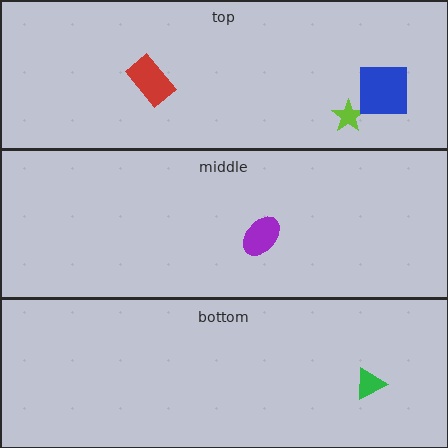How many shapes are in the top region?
3.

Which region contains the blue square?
The top region.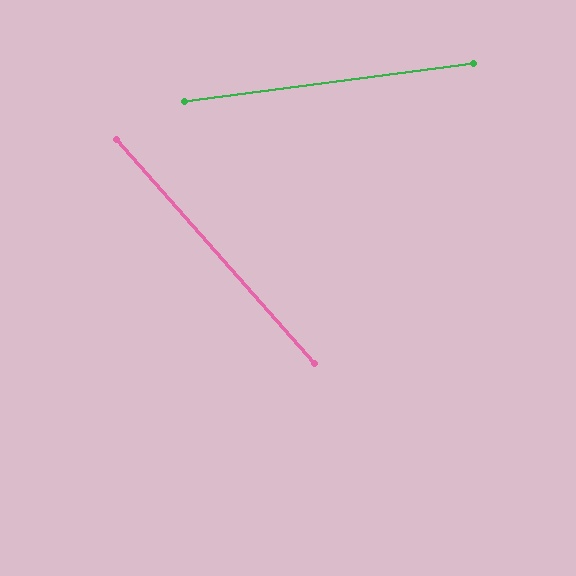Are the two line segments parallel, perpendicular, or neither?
Neither parallel nor perpendicular — they differ by about 56°.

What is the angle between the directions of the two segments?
Approximately 56 degrees.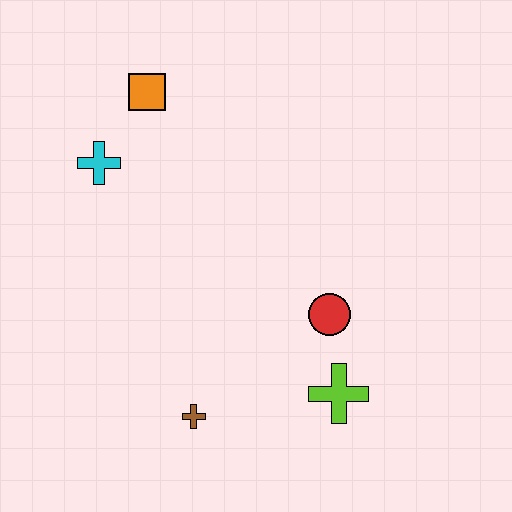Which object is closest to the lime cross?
The red circle is closest to the lime cross.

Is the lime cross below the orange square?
Yes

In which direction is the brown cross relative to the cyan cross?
The brown cross is below the cyan cross.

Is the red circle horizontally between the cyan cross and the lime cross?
Yes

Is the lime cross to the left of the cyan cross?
No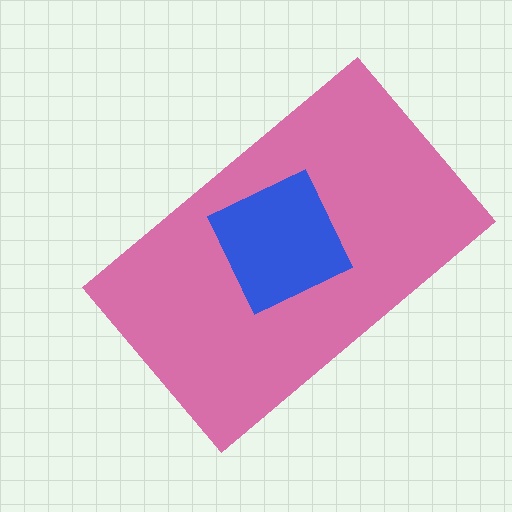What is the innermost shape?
The blue diamond.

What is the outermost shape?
The pink rectangle.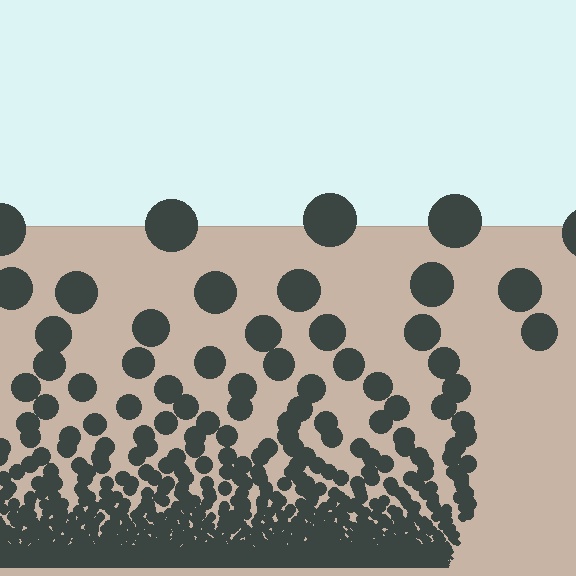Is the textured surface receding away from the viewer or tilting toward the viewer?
The surface appears to tilt toward the viewer. Texture elements get larger and sparser toward the top.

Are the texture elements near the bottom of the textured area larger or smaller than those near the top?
Smaller. The gradient is inverted — elements near the bottom are smaller and denser.